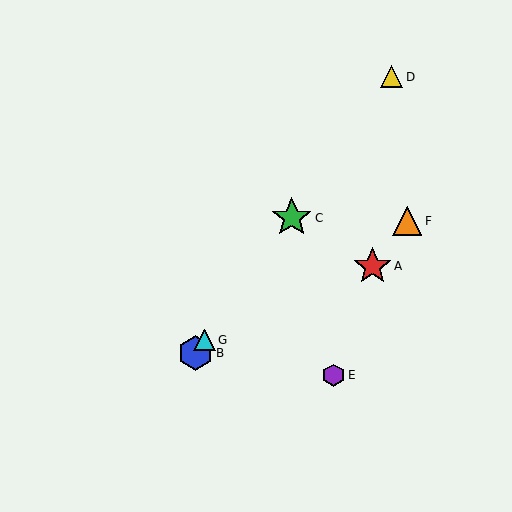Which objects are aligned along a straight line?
Objects B, C, D, G are aligned along a straight line.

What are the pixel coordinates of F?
Object F is at (407, 221).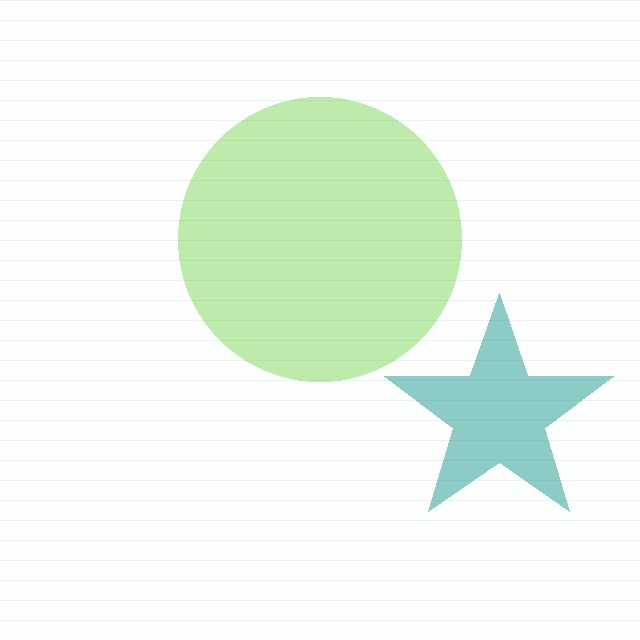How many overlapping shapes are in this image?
There are 2 overlapping shapes in the image.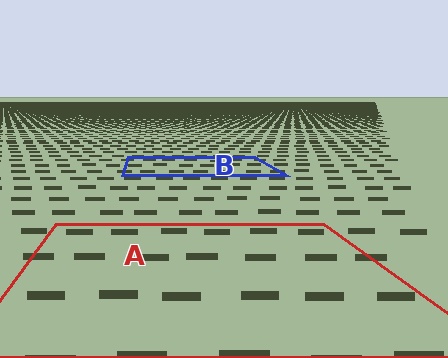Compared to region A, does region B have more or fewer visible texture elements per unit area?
Region B has more texture elements per unit area — they are packed more densely because it is farther away.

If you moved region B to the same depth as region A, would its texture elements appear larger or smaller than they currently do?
They would appear larger. At a closer depth, the same texture elements are projected at a bigger on-screen size.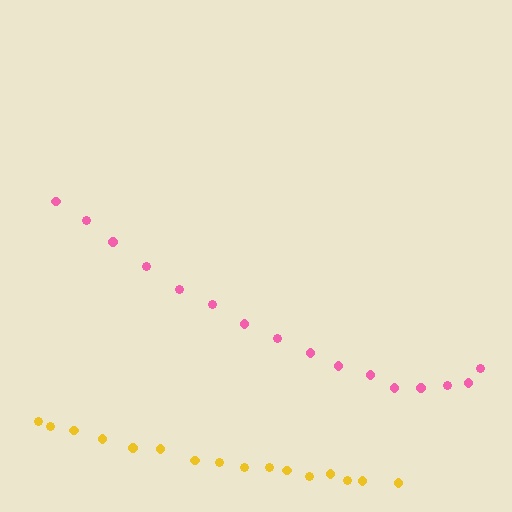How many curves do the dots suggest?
There are 2 distinct paths.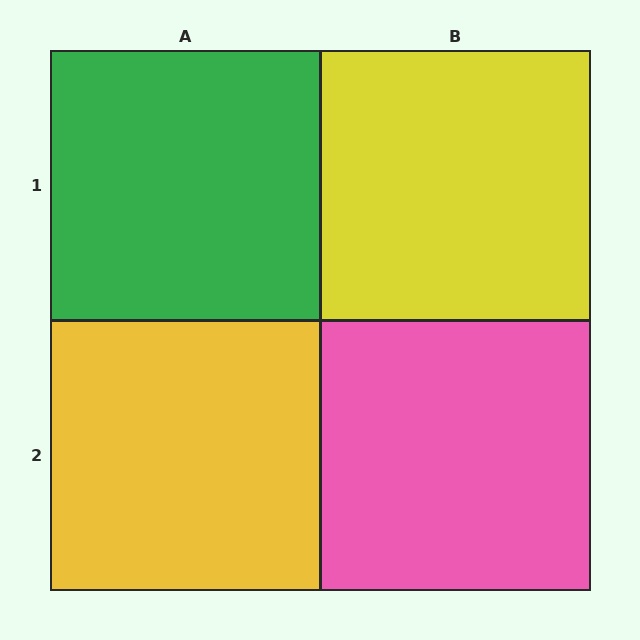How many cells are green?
1 cell is green.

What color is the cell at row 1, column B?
Yellow.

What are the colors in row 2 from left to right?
Yellow, pink.